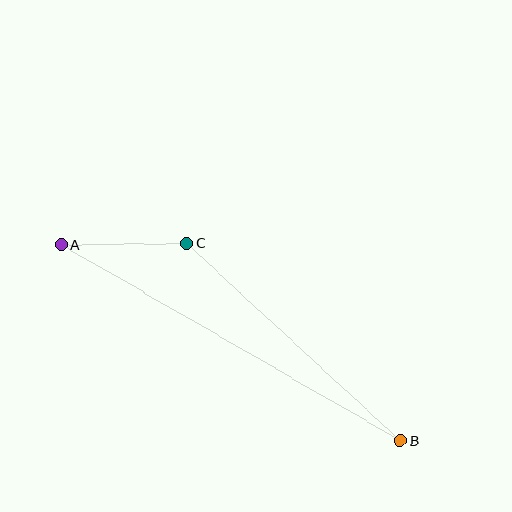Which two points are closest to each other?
Points A and C are closest to each other.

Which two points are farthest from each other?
Points A and B are farthest from each other.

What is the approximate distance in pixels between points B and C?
The distance between B and C is approximately 291 pixels.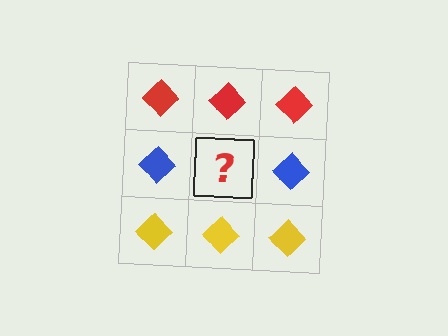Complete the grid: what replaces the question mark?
The question mark should be replaced with a blue diamond.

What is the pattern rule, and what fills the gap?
The rule is that each row has a consistent color. The gap should be filled with a blue diamond.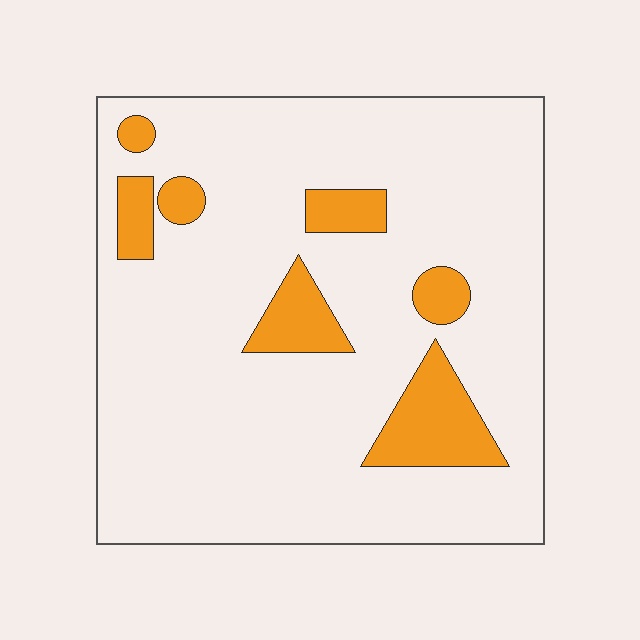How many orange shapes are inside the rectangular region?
7.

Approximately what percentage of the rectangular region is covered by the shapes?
Approximately 15%.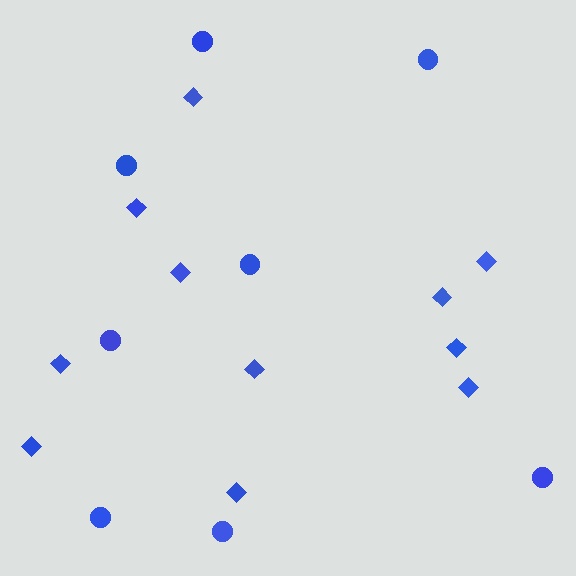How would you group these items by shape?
There are 2 groups: one group of diamonds (11) and one group of circles (8).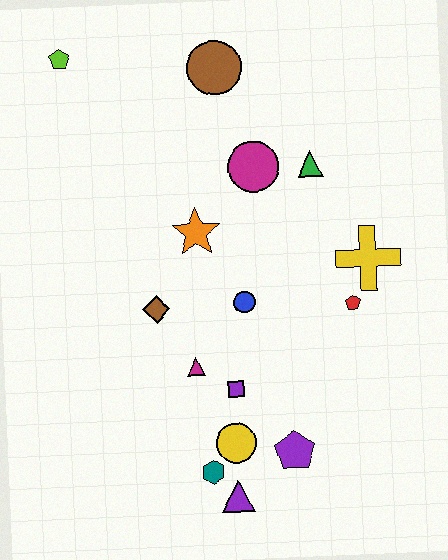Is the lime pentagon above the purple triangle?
Yes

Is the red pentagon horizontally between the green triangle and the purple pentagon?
No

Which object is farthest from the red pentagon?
The lime pentagon is farthest from the red pentagon.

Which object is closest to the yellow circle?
The teal hexagon is closest to the yellow circle.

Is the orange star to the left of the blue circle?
Yes